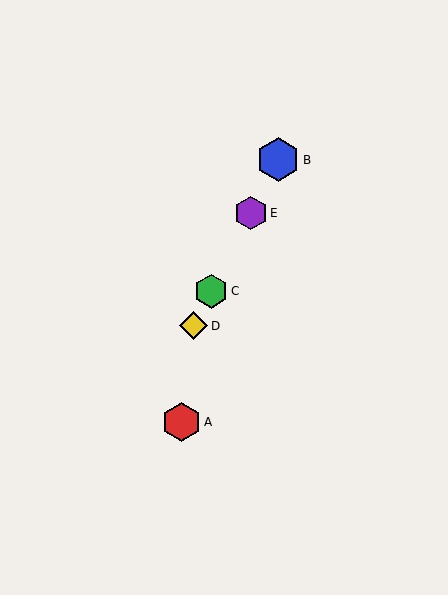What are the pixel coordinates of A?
Object A is at (181, 422).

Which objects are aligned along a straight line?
Objects B, C, D, E are aligned along a straight line.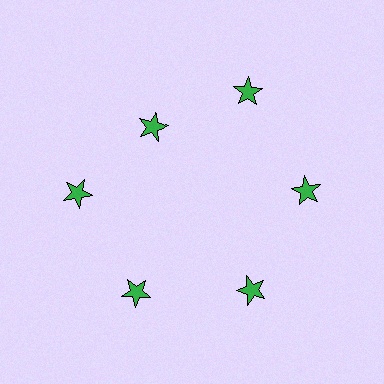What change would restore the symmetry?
The symmetry would be restored by moving it outward, back onto the ring so that all 6 stars sit at equal angles and equal distance from the center.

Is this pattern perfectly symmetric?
No. The 6 green stars are arranged in a ring, but one element near the 11 o'clock position is pulled inward toward the center, breaking the 6-fold rotational symmetry.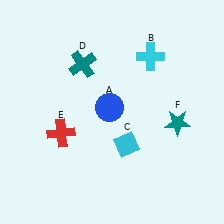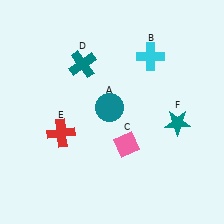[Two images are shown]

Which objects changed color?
A changed from blue to teal. C changed from cyan to pink.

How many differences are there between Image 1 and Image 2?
There are 2 differences between the two images.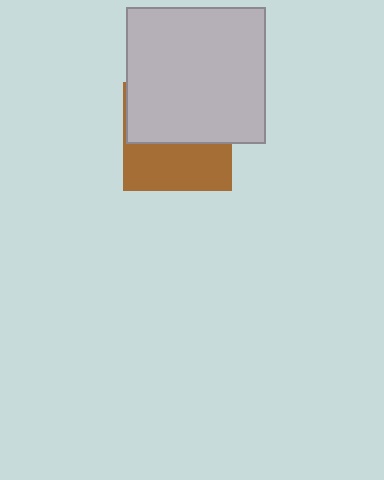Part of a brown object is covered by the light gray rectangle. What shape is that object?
It is a square.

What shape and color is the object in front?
The object in front is a light gray rectangle.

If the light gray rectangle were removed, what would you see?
You would see the complete brown square.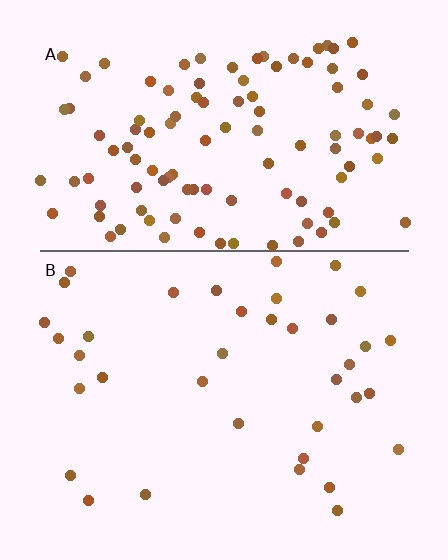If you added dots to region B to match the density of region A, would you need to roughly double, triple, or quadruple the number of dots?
Approximately triple.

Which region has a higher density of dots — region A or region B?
A (the top).